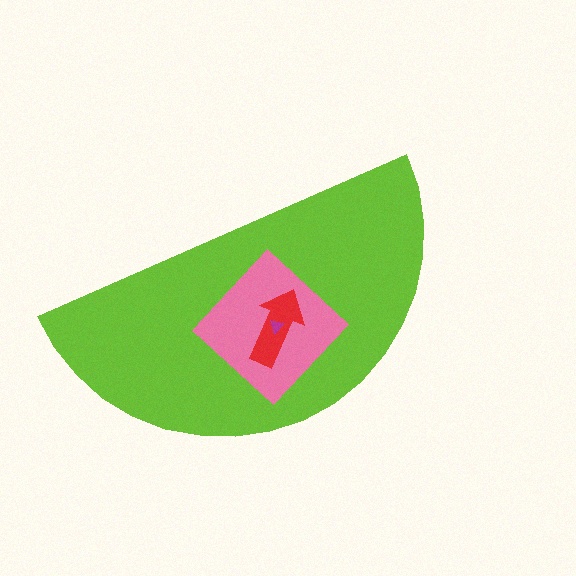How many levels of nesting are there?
4.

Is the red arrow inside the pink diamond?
Yes.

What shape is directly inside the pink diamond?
The red arrow.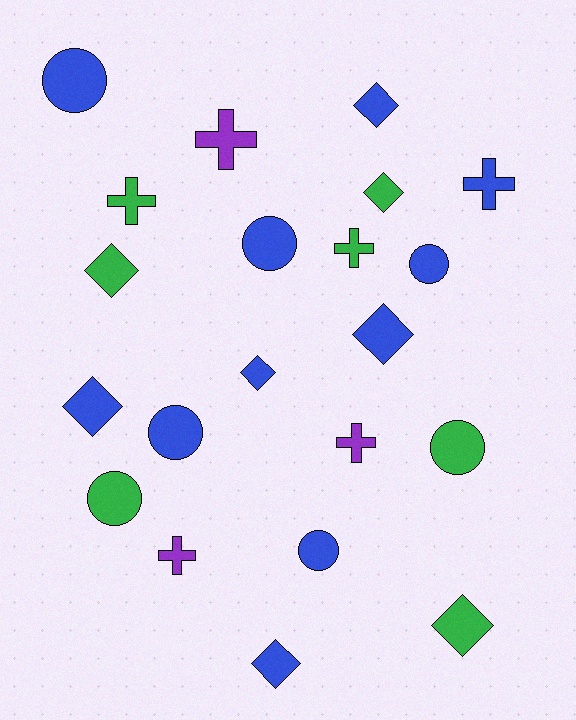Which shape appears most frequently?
Diamond, with 8 objects.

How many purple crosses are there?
There are 3 purple crosses.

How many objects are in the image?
There are 21 objects.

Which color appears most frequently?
Blue, with 11 objects.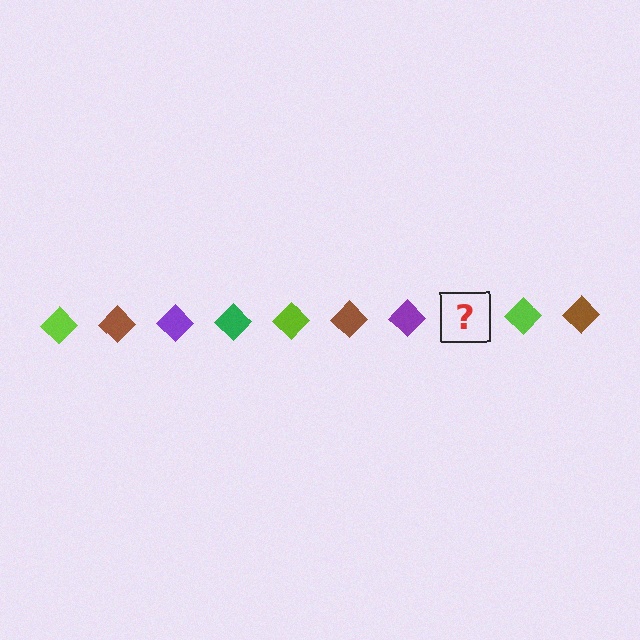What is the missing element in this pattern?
The missing element is a green diamond.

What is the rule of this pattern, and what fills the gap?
The rule is that the pattern cycles through lime, brown, purple, green diamonds. The gap should be filled with a green diamond.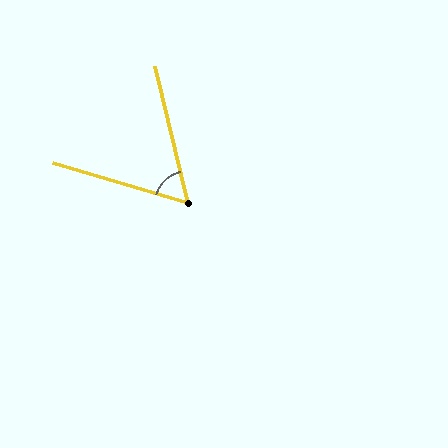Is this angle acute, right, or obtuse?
It is acute.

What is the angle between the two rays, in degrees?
Approximately 60 degrees.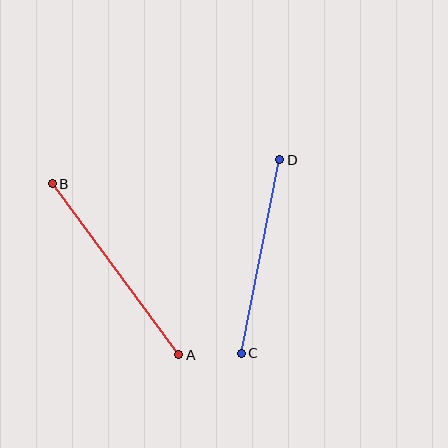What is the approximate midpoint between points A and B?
The midpoint is at approximately (115, 269) pixels.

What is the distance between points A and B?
The distance is approximately 213 pixels.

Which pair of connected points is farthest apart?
Points A and B are farthest apart.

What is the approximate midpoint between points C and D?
The midpoint is at approximately (260, 256) pixels.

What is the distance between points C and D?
The distance is approximately 197 pixels.